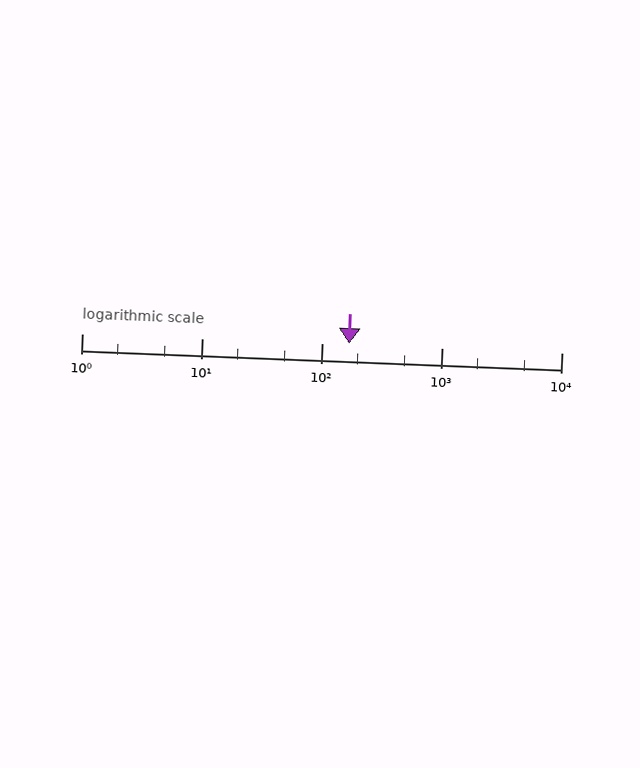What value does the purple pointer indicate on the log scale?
The pointer indicates approximately 170.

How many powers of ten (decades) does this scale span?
The scale spans 4 decades, from 1 to 10000.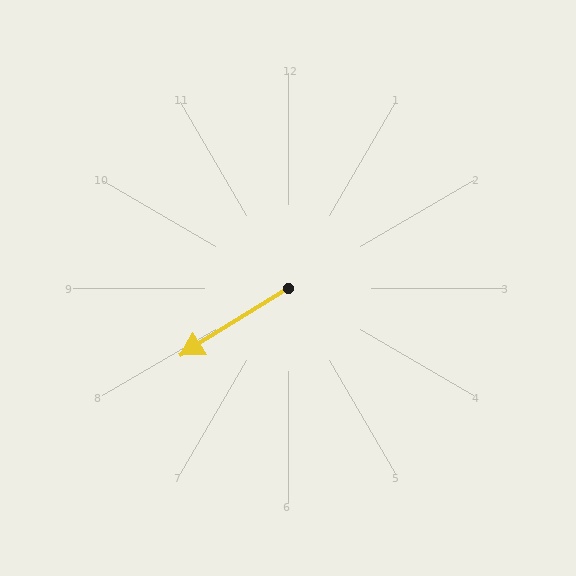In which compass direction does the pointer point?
Southwest.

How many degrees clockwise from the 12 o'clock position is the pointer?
Approximately 238 degrees.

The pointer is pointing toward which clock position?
Roughly 8 o'clock.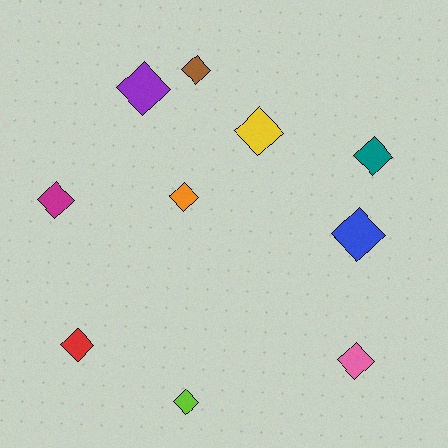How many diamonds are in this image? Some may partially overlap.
There are 10 diamonds.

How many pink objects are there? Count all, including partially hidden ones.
There is 1 pink object.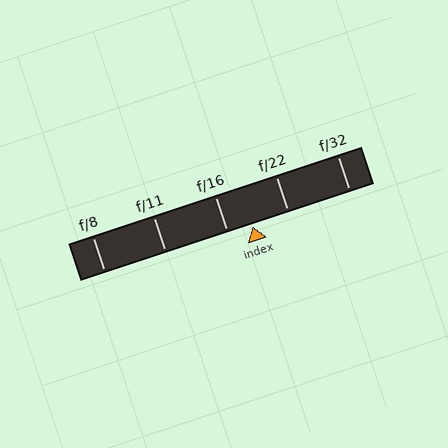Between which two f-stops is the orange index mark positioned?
The index mark is between f/16 and f/22.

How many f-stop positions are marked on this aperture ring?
There are 5 f-stop positions marked.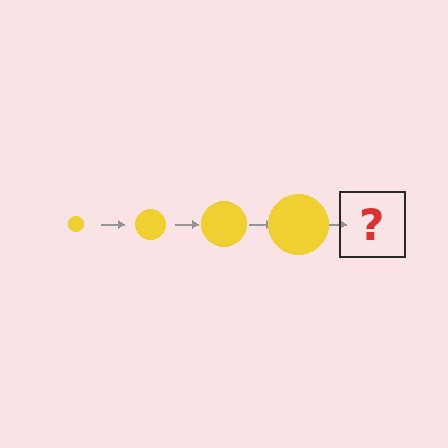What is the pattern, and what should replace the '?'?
The pattern is that the circle gets progressively larger each step. The '?' should be a yellow circle, larger than the previous one.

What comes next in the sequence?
The next element should be a yellow circle, larger than the previous one.